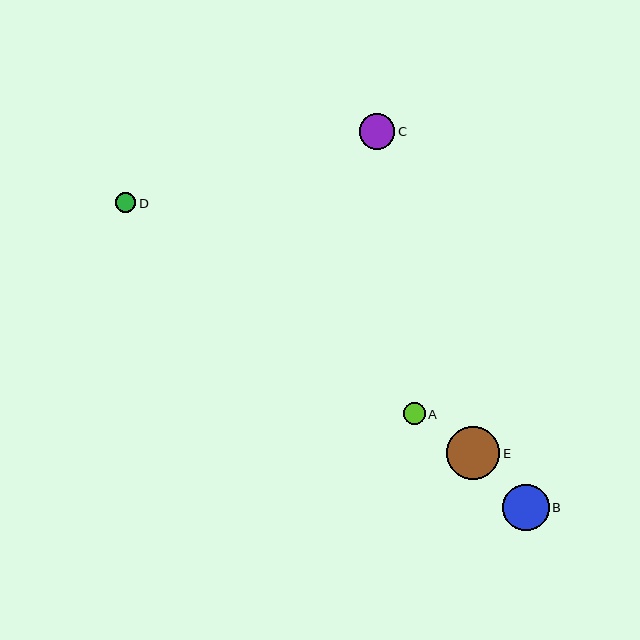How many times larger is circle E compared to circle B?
Circle E is approximately 1.1 times the size of circle B.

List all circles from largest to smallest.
From largest to smallest: E, B, C, A, D.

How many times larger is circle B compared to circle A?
Circle B is approximately 2.1 times the size of circle A.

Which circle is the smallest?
Circle D is the smallest with a size of approximately 20 pixels.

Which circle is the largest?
Circle E is the largest with a size of approximately 53 pixels.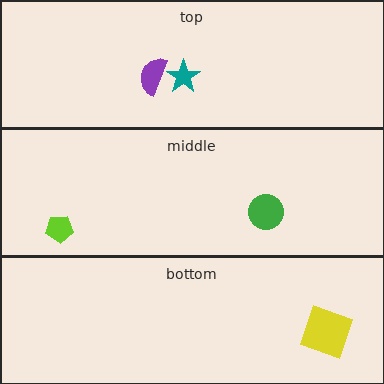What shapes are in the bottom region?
The yellow square.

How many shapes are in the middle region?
2.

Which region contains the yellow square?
The bottom region.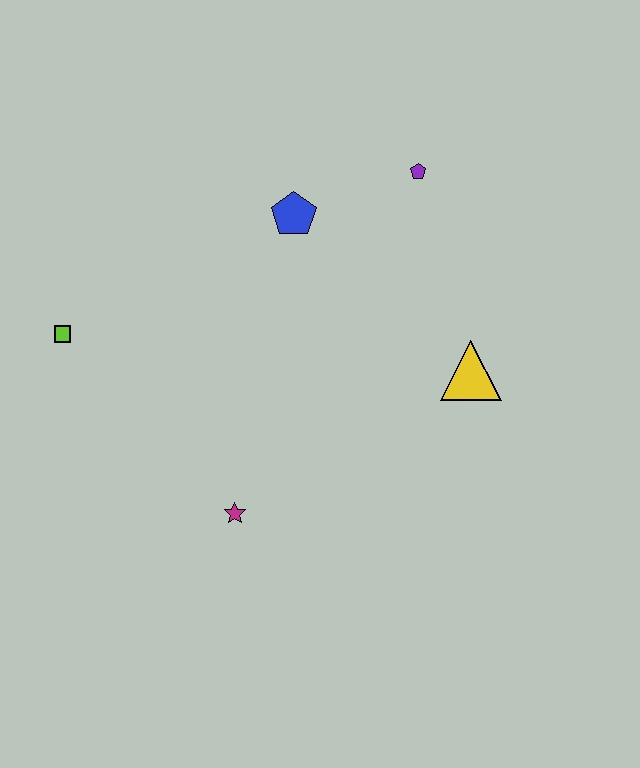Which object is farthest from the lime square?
The yellow triangle is farthest from the lime square.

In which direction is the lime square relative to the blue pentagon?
The lime square is to the left of the blue pentagon.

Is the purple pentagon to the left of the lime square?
No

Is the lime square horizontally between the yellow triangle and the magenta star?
No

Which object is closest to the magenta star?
The lime square is closest to the magenta star.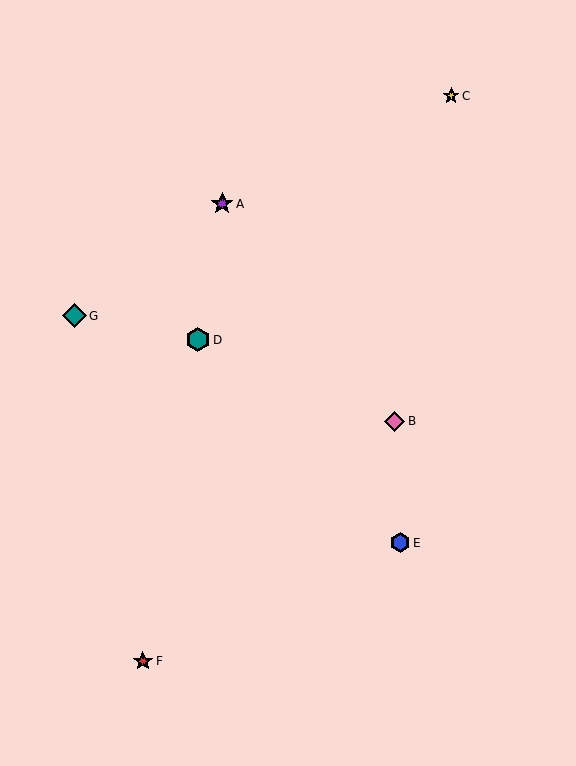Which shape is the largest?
The teal hexagon (labeled D) is the largest.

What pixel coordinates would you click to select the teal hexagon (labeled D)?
Click at (198, 340) to select the teal hexagon D.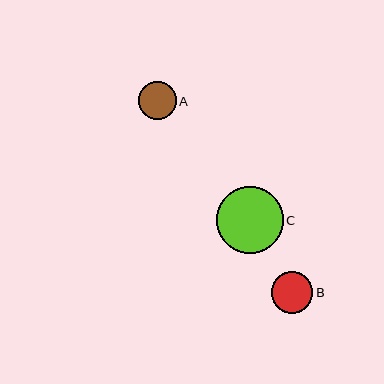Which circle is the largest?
Circle C is the largest with a size of approximately 66 pixels.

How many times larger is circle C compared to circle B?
Circle C is approximately 1.6 times the size of circle B.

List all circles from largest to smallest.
From largest to smallest: C, B, A.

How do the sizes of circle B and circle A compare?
Circle B and circle A are approximately the same size.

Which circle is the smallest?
Circle A is the smallest with a size of approximately 38 pixels.